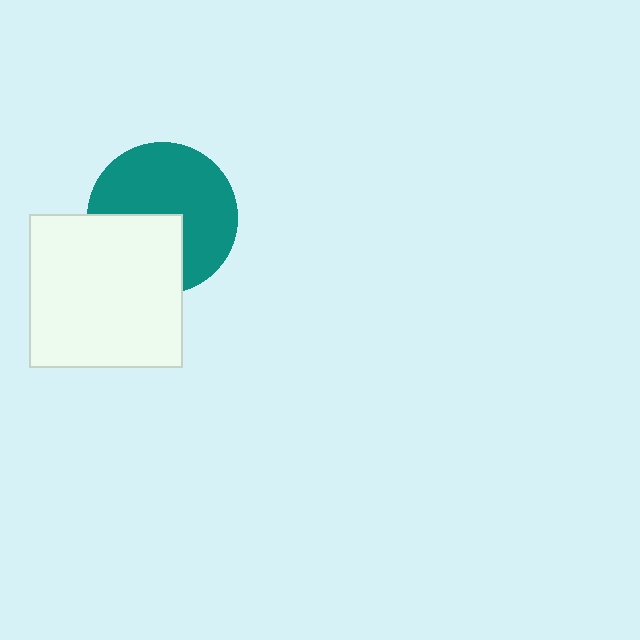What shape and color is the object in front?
The object in front is a white square.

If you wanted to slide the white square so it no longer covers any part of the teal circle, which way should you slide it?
Slide it down — that is the most direct way to separate the two shapes.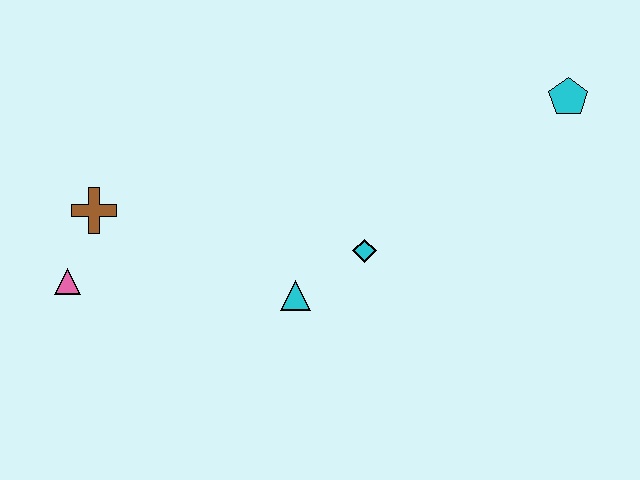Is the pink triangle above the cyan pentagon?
No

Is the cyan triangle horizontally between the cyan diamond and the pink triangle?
Yes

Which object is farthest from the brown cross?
The cyan pentagon is farthest from the brown cross.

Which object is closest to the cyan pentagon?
The cyan diamond is closest to the cyan pentagon.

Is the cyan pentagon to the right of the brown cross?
Yes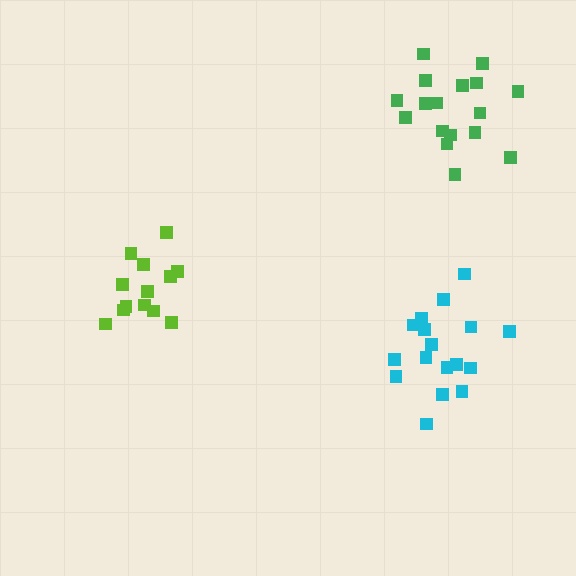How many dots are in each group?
Group 1: 13 dots, Group 2: 17 dots, Group 3: 17 dots (47 total).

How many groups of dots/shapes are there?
There are 3 groups.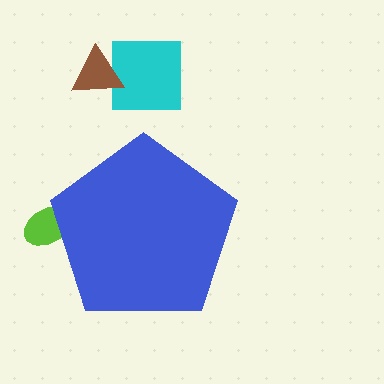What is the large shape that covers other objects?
A blue pentagon.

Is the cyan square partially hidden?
No, the cyan square is fully visible.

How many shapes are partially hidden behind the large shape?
1 shape is partially hidden.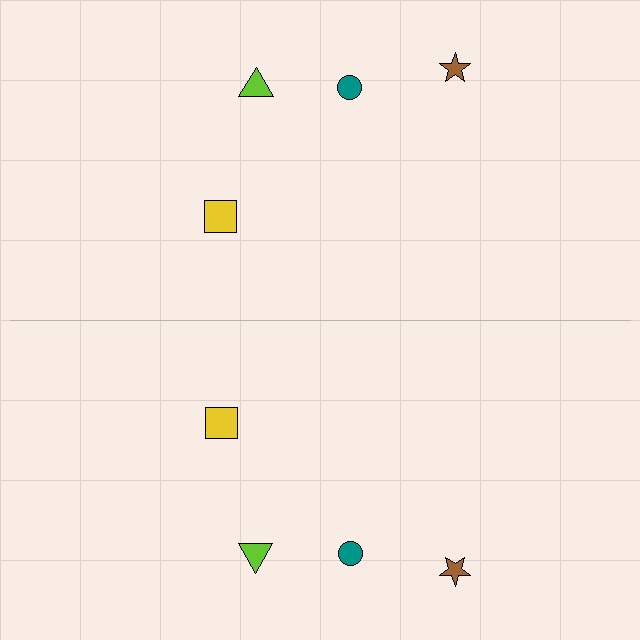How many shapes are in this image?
There are 8 shapes in this image.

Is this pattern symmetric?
Yes, this pattern has bilateral (reflection) symmetry.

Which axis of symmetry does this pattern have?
The pattern has a horizontal axis of symmetry running through the center of the image.